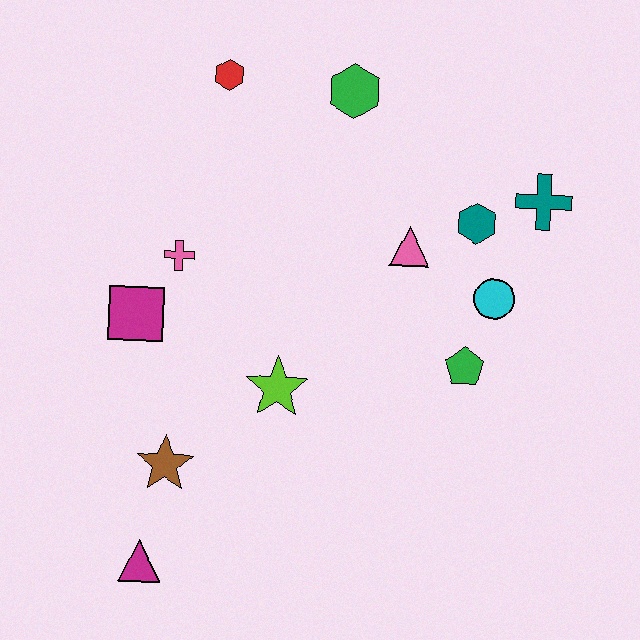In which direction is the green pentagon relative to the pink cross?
The green pentagon is to the right of the pink cross.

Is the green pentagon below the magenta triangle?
No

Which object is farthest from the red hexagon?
The magenta triangle is farthest from the red hexagon.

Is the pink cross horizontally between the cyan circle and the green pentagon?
No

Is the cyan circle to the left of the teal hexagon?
No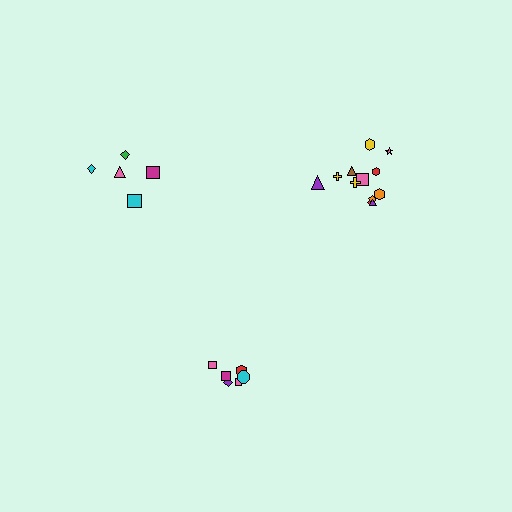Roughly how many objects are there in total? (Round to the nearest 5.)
Roughly 25 objects in total.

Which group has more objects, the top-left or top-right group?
The top-right group.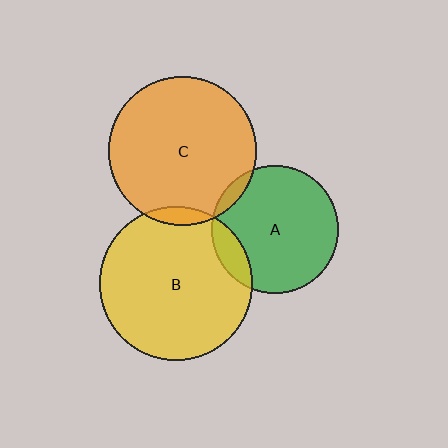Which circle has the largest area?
Circle B (yellow).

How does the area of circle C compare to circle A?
Approximately 1.4 times.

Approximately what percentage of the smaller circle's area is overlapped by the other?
Approximately 5%.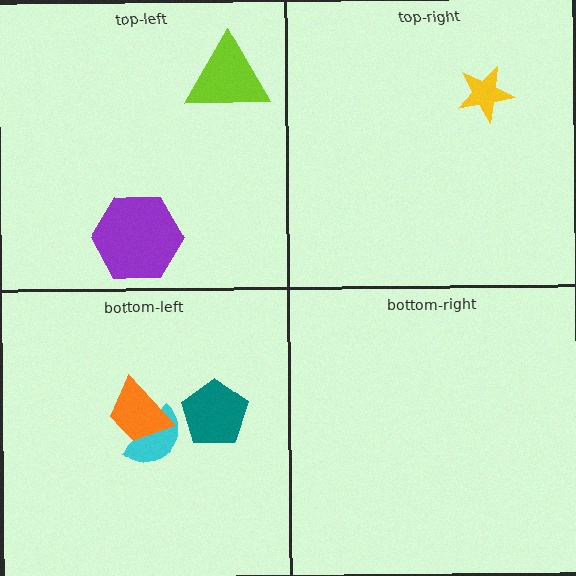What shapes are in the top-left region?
The lime triangle, the purple hexagon.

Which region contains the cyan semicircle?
The bottom-left region.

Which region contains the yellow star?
The top-right region.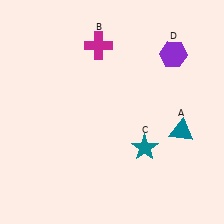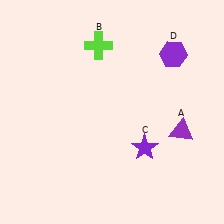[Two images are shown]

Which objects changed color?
A changed from teal to purple. B changed from magenta to lime. C changed from teal to purple.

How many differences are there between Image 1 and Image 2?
There are 3 differences between the two images.